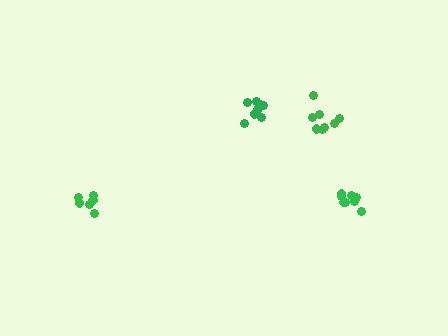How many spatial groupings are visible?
There are 4 spatial groupings.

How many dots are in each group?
Group 1: 8 dots, Group 2: 8 dots, Group 3: 6 dots, Group 4: 9 dots (31 total).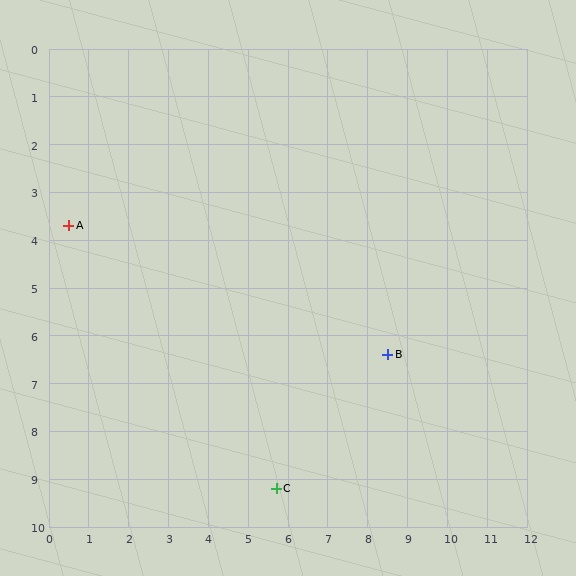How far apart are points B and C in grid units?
Points B and C are about 4.0 grid units apart.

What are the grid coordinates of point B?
Point B is at approximately (8.5, 6.4).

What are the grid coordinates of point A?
Point A is at approximately (0.5, 3.7).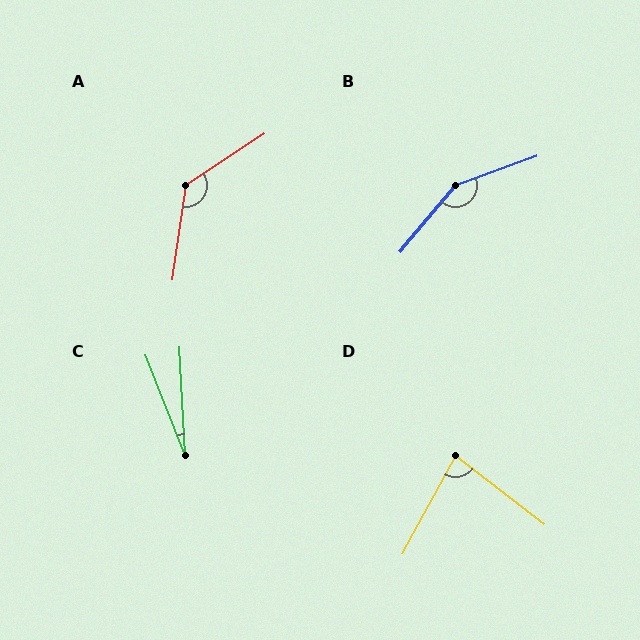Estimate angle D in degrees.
Approximately 81 degrees.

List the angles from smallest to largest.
C (19°), D (81°), A (132°), B (150°).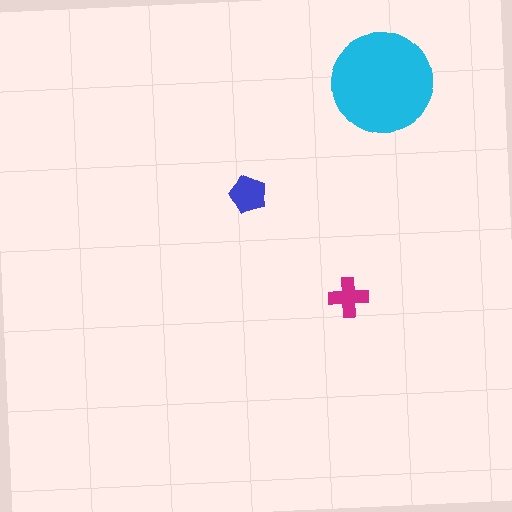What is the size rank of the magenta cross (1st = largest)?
3rd.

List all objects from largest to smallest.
The cyan circle, the blue pentagon, the magenta cross.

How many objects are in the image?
There are 3 objects in the image.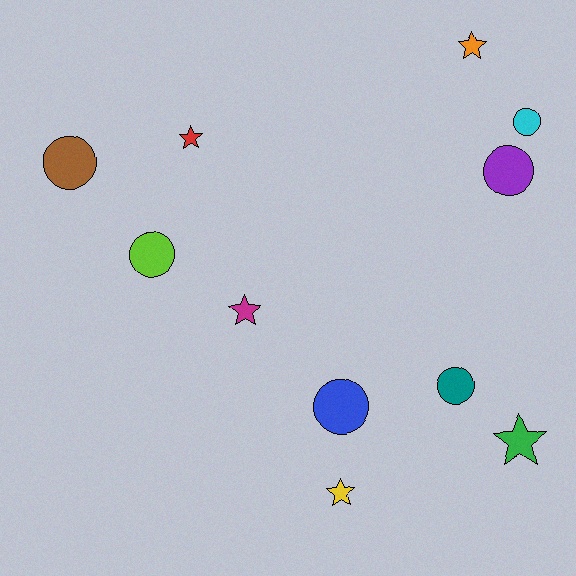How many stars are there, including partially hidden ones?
There are 5 stars.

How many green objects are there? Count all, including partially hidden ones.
There is 1 green object.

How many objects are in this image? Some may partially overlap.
There are 11 objects.